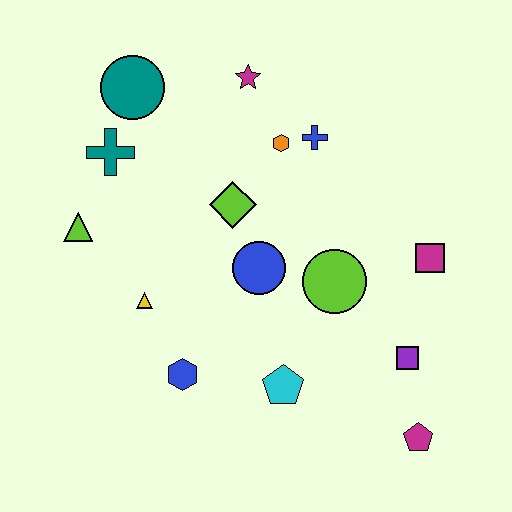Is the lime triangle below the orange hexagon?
Yes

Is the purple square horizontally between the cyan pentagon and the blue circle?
No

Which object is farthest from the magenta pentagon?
The teal circle is farthest from the magenta pentagon.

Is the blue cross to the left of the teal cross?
No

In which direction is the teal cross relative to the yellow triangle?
The teal cross is above the yellow triangle.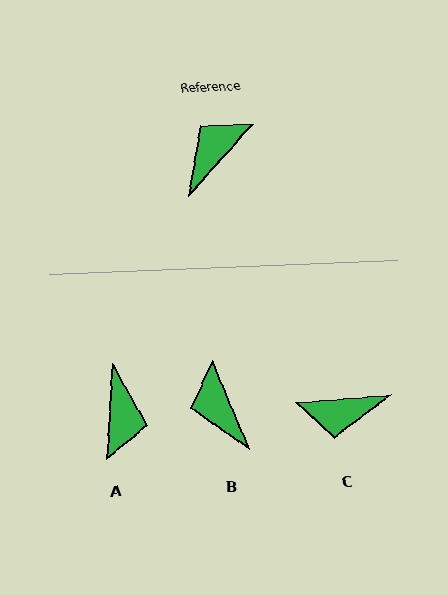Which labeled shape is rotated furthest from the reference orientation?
A, about 141 degrees away.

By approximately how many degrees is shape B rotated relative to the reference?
Approximately 65 degrees counter-clockwise.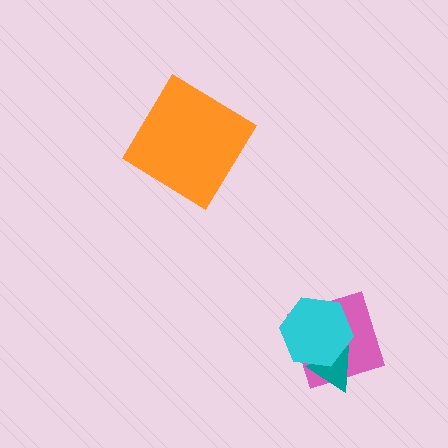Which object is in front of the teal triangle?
The cyan hexagon is in front of the teal triangle.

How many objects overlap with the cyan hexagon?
2 objects overlap with the cyan hexagon.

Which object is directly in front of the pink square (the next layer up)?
The teal triangle is directly in front of the pink square.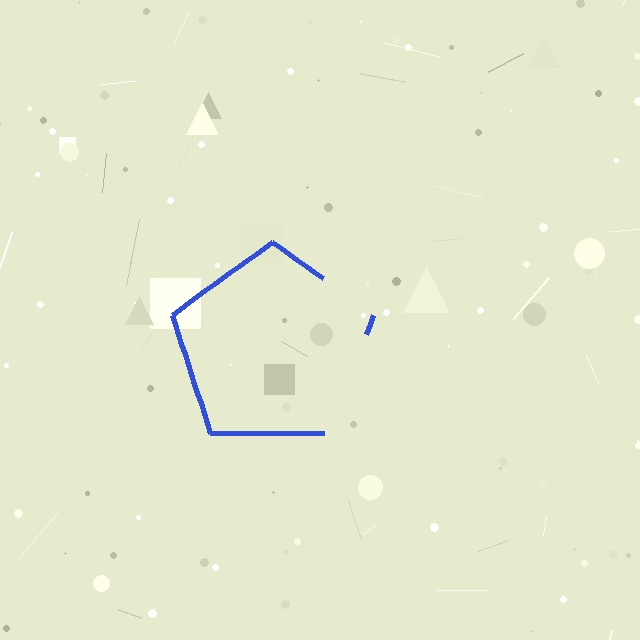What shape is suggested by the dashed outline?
The dashed outline suggests a pentagon.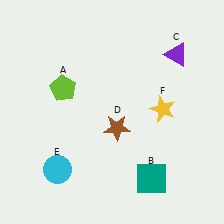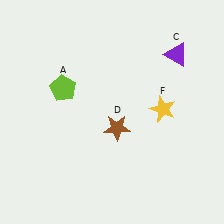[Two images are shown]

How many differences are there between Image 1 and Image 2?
There are 2 differences between the two images.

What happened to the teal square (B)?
The teal square (B) was removed in Image 2. It was in the bottom-right area of Image 1.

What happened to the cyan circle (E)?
The cyan circle (E) was removed in Image 2. It was in the bottom-left area of Image 1.